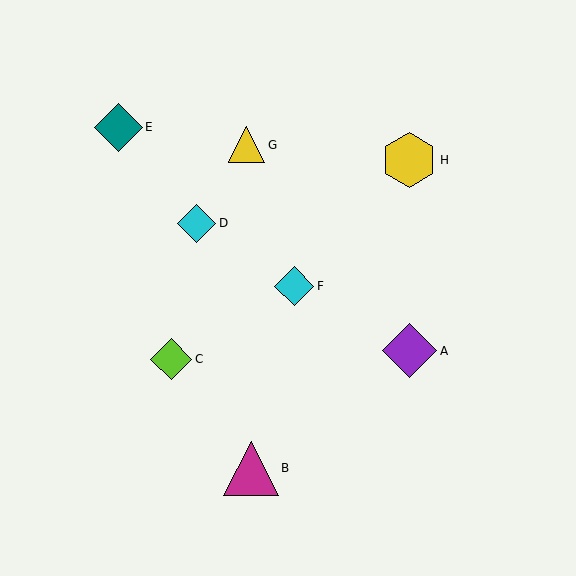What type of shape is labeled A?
Shape A is a purple diamond.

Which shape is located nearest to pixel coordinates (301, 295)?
The cyan diamond (labeled F) at (294, 286) is nearest to that location.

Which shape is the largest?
The yellow hexagon (labeled H) is the largest.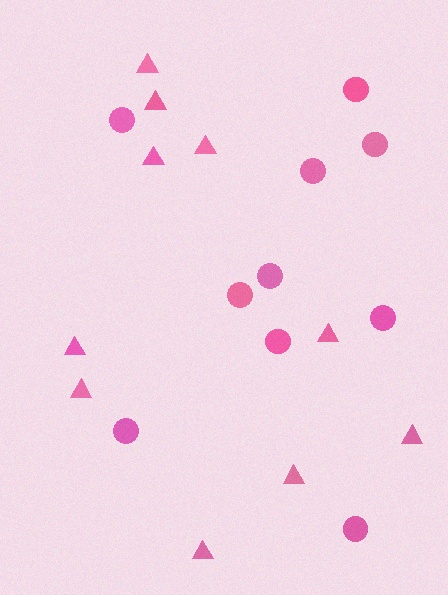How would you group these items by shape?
There are 2 groups: one group of triangles (10) and one group of circles (10).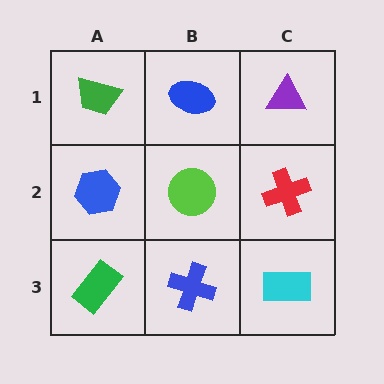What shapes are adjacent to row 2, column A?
A green trapezoid (row 1, column A), a green rectangle (row 3, column A), a lime circle (row 2, column B).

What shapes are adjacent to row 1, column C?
A red cross (row 2, column C), a blue ellipse (row 1, column B).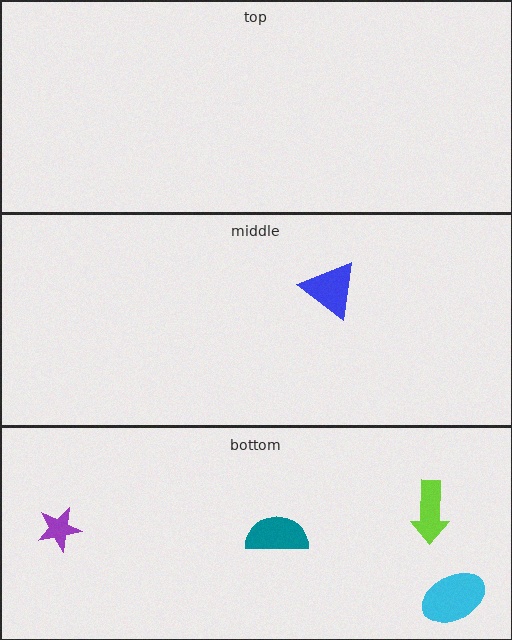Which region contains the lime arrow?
The bottom region.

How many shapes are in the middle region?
1.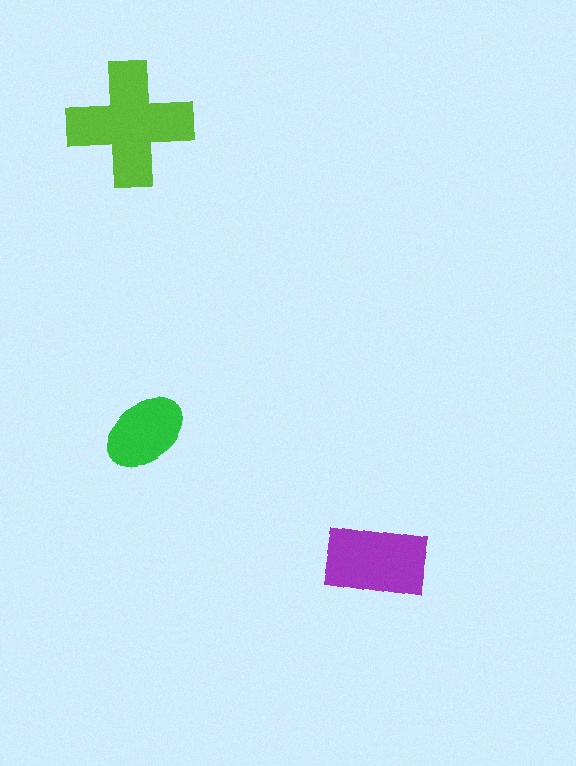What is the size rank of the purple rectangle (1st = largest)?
2nd.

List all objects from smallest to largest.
The green ellipse, the purple rectangle, the lime cross.